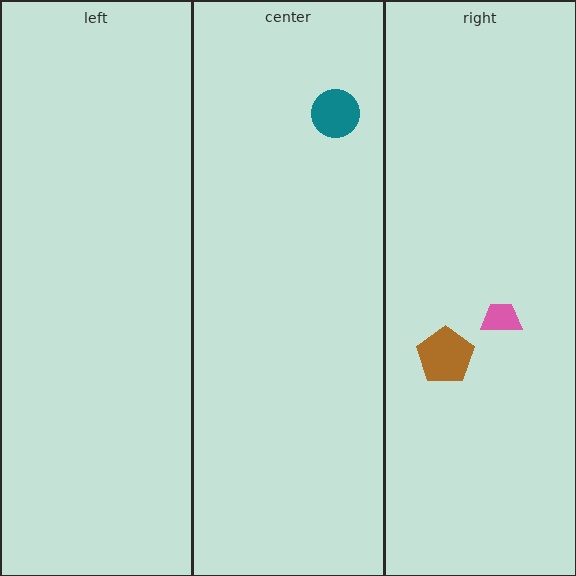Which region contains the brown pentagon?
The right region.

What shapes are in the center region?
The teal circle.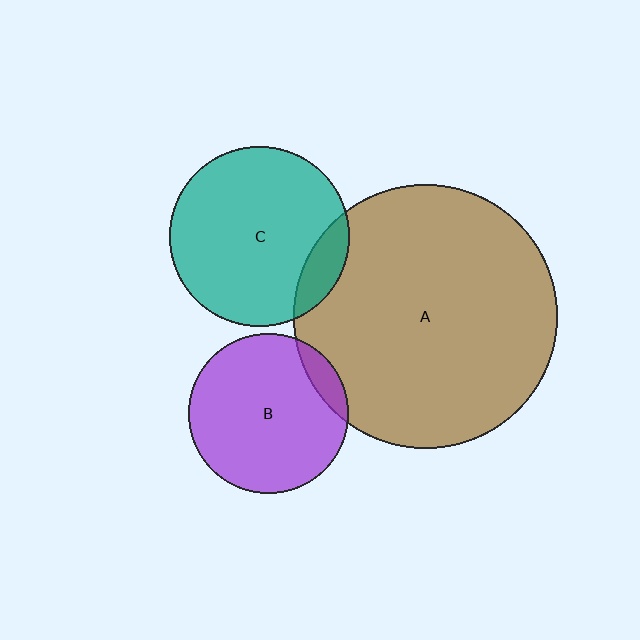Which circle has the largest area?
Circle A (brown).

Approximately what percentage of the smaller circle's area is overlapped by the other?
Approximately 10%.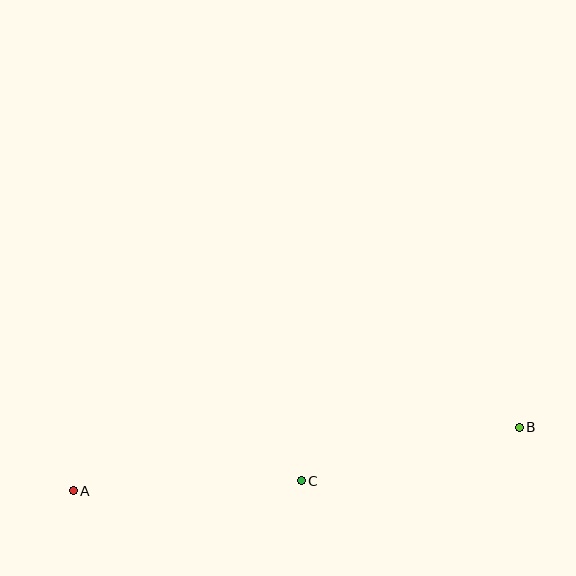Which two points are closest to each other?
Points B and C are closest to each other.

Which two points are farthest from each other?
Points A and B are farthest from each other.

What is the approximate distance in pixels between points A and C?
The distance between A and C is approximately 228 pixels.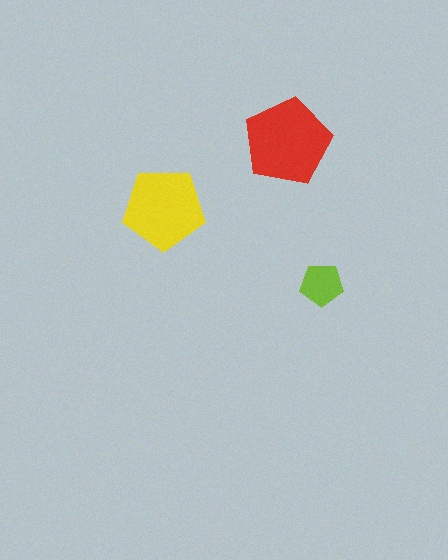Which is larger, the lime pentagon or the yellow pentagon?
The yellow one.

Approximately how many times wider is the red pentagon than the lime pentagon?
About 2 times wider.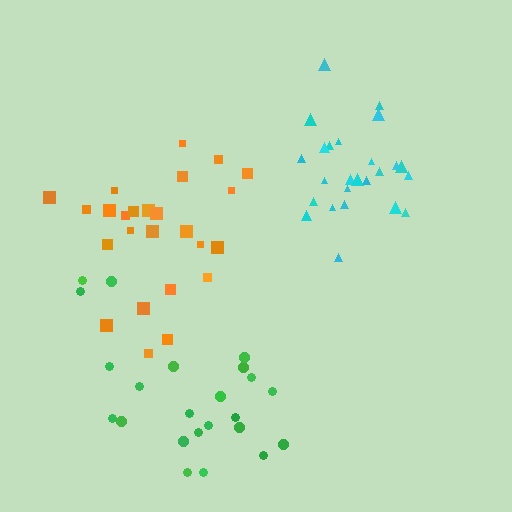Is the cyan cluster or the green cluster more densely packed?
Cyan.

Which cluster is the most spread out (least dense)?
Green.